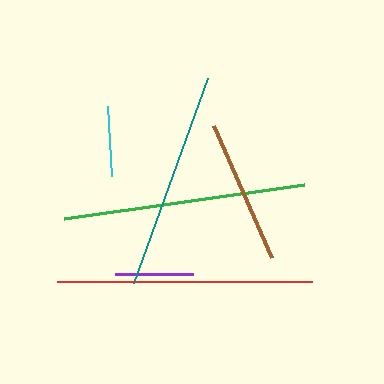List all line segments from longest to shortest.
From longest to shortest: red, green, teal, brown, purple, cyan.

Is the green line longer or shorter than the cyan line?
The green line is longer than the cyan line.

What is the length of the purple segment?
The purple segment is approximately 78 pixels long.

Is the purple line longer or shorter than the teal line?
The teal line is longer than the purple line.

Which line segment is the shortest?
The cyan line is the shortest at approximately 71 pixels.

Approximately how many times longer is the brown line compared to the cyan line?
The brown line is approximately 2.0 times the length of the cyan line.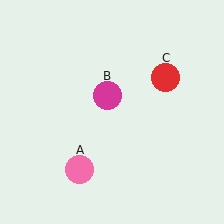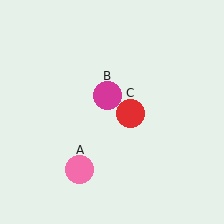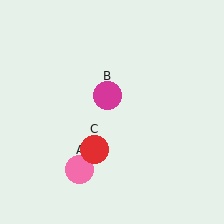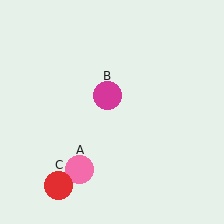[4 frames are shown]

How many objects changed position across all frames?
1 object changed position: red circle (object C).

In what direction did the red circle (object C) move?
The red circle (object C) moved down and to the left.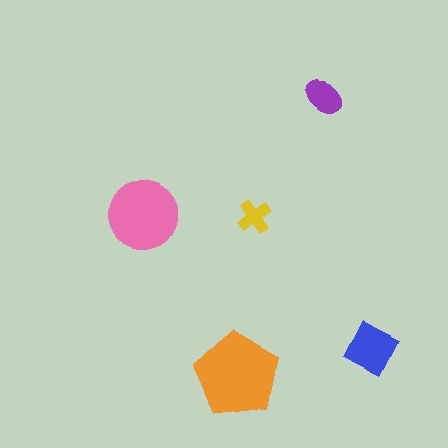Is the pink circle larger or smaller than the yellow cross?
Larger.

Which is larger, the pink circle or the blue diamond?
The pink circle.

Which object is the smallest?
The yellow cross.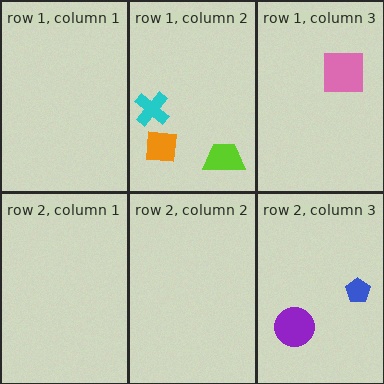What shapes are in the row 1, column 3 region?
The pink square.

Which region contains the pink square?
The row 1, column 3 region.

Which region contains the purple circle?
The row 2, column 3 region.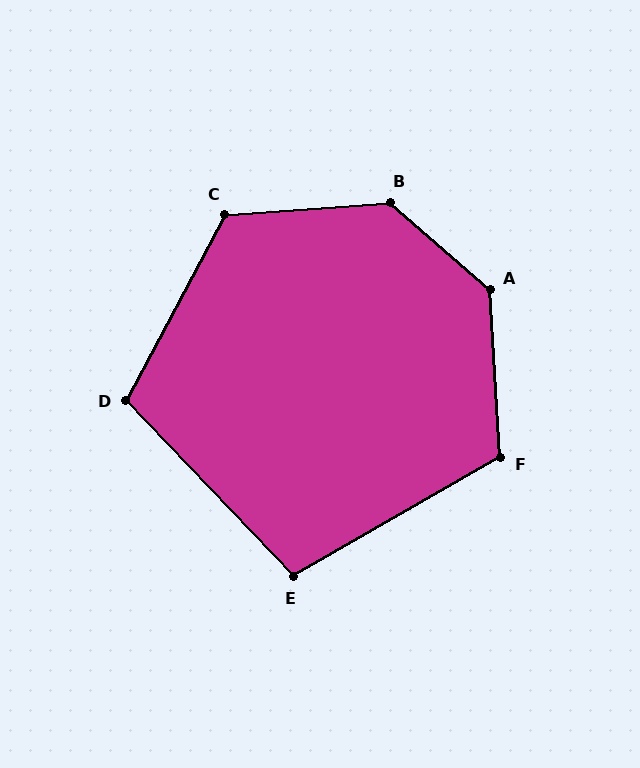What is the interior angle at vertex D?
Approximately 108 degrees (obtuse).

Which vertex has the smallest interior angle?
E, at approximately 103 degrees.